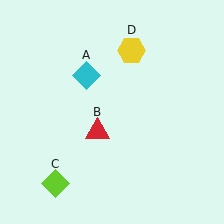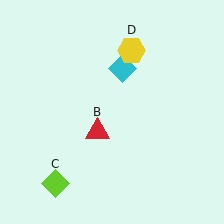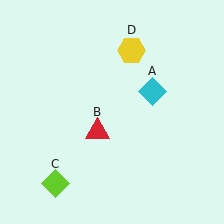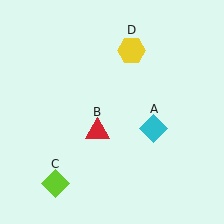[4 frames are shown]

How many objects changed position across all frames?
1 object changed position: cyan diamond (object A).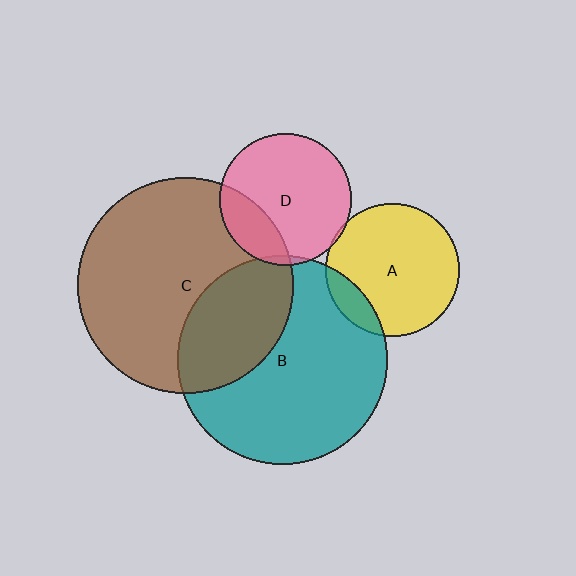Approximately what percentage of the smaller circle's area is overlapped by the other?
Approximately 15%.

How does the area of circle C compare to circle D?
Approximately 2.7 times.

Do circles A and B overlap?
Yes.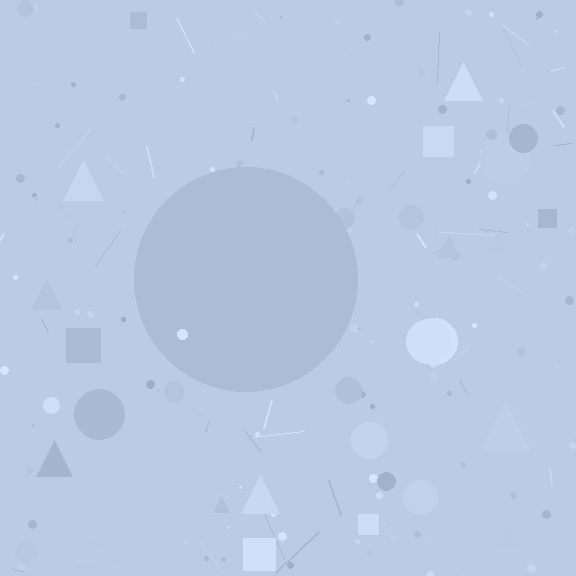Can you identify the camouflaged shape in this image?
The camouflaged shape is a circle.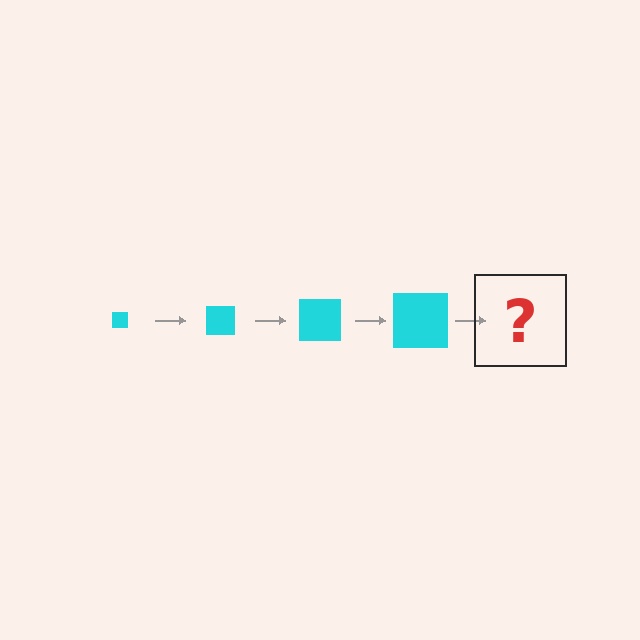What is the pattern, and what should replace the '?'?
The pattern is that the square gets progressively larger each step. The '?' should be a cyan square, larger than the previous one.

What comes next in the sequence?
The next element should be a cyan square, larger than the previous one.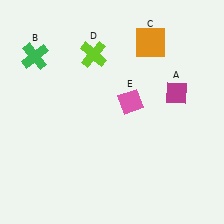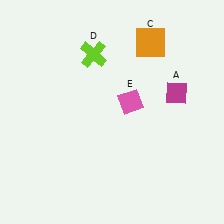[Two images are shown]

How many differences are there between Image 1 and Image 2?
There is 1 difference between the two images.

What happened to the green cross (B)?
The green cross (B) was removed in Image 2. It was in the top-left area of Image 1.